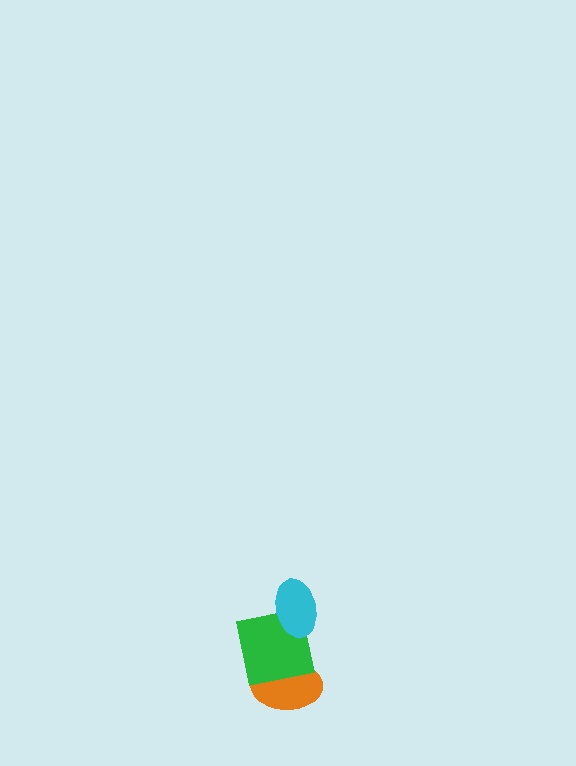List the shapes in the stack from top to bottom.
From top to bottom: the cyan ellipse, the green square, the orange ellipse.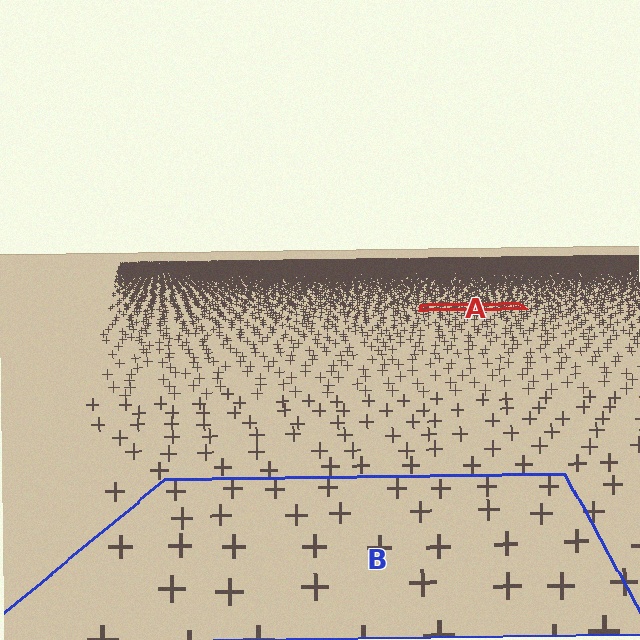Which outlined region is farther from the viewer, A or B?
Region A is farther from the viewer — the texture elements inside it appear smaller and more densely packed.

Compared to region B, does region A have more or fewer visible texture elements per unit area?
Region A has more texture elements per unit area — they are packed more densely because it is farther away.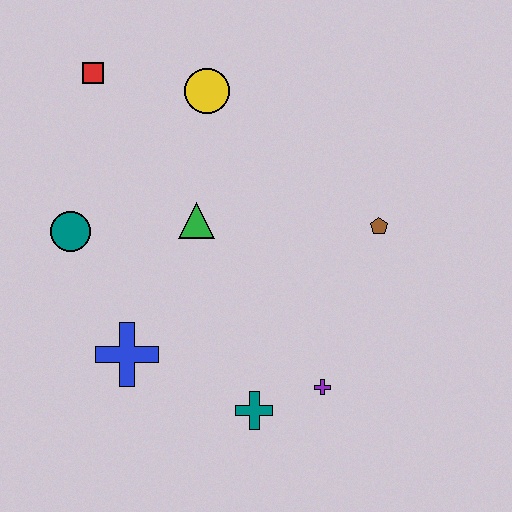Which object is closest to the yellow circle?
The red square is closest to the yellow circle.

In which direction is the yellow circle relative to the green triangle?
The yellow circle is above the green triangle.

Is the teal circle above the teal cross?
Yes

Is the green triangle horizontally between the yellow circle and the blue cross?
Yes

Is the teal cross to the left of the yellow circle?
No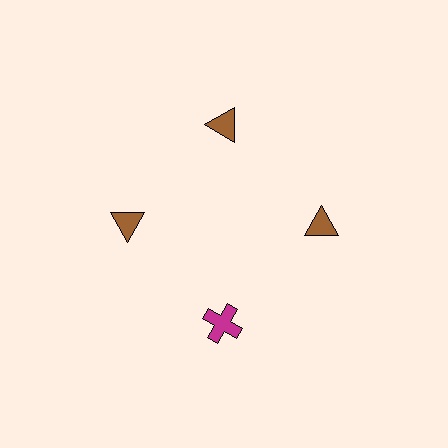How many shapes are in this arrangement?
There are 4 shapes arranged in a ring pattern.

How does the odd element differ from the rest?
It differs in both color (magenta instead of brown) and shape (cross instead of triangle).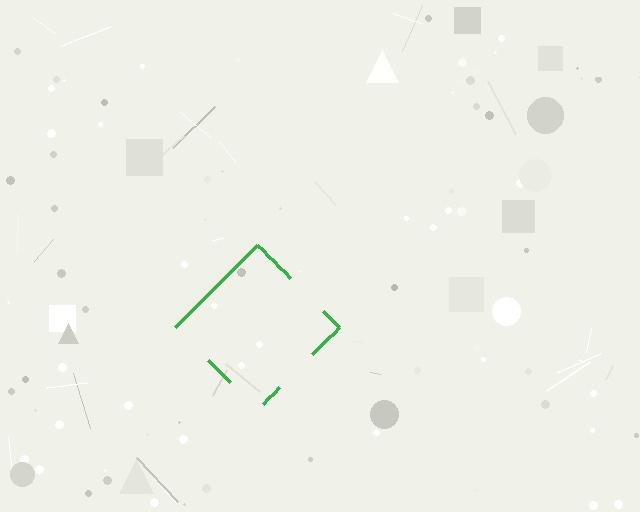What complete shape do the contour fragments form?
The contour fragments form a diamond.